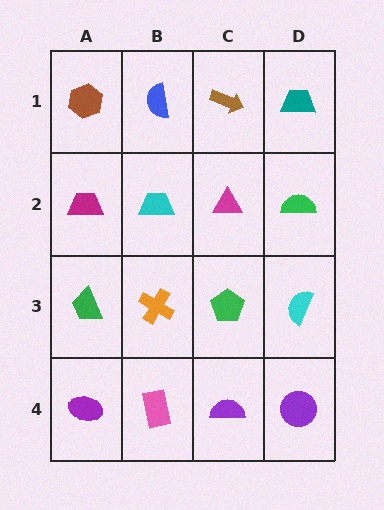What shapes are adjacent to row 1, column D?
A green semicircle (row 2, column D), a brown arrow (row 1, column C).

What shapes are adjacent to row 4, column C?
A green pentagon (row 3, column C), a pink rectangle (row 4, column B), a purple circle (row 4, column D).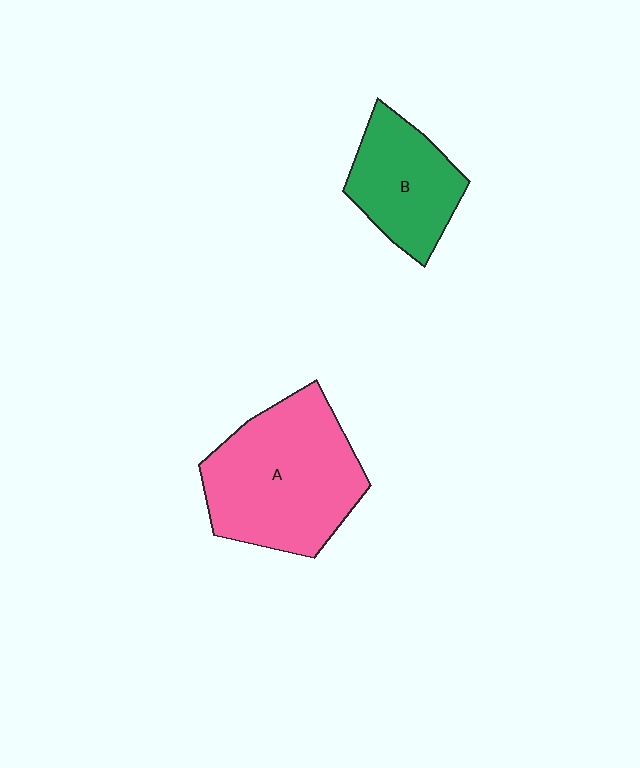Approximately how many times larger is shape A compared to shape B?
Approximately 1.7 times.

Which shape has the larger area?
Shape A (pink).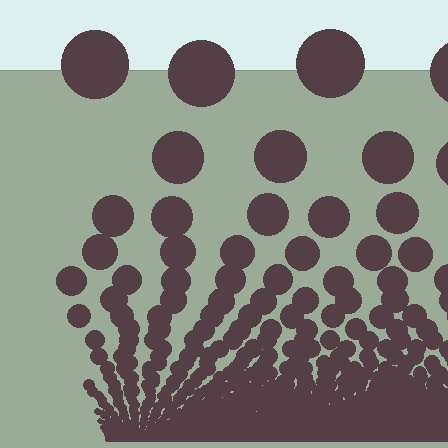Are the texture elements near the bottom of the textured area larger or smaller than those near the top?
Smaller. The gradient is inverted — elements near the bottom are smaller and denser.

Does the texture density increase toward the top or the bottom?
Density increases toward the bottom.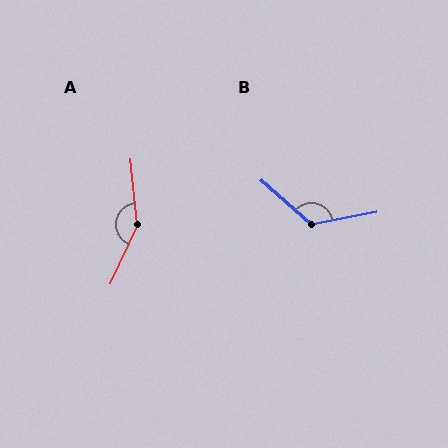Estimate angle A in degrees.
Approximately 150 degrees.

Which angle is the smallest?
B, at approximately 127 degrees.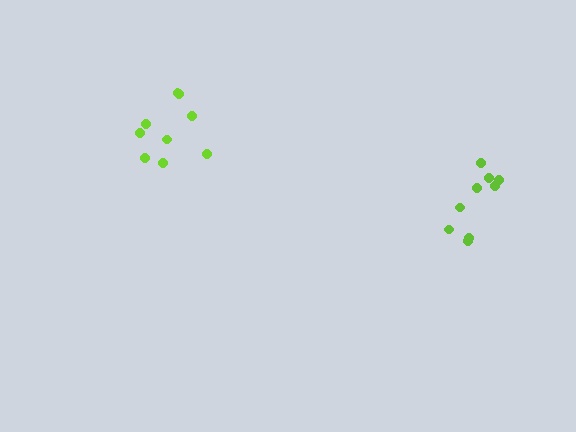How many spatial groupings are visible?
There are 2 spatial groupings.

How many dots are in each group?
Group 1: 9 dots, Group 2: 9 dots (18 total).